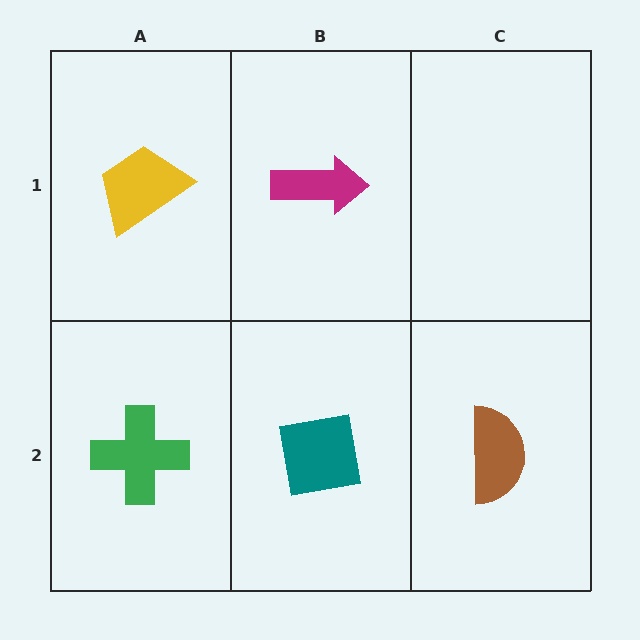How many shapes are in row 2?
3 shapes.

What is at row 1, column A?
A yellow trapezoid.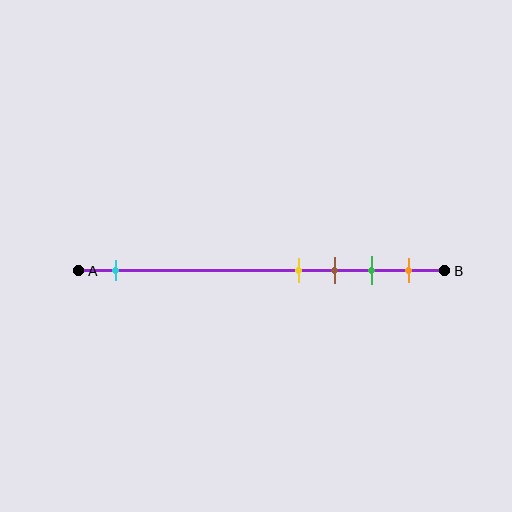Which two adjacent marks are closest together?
The yellow and brown marks are the closest adjacent pair.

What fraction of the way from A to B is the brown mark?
The brown mark is approximately 70% (0.7) of the way from A to B.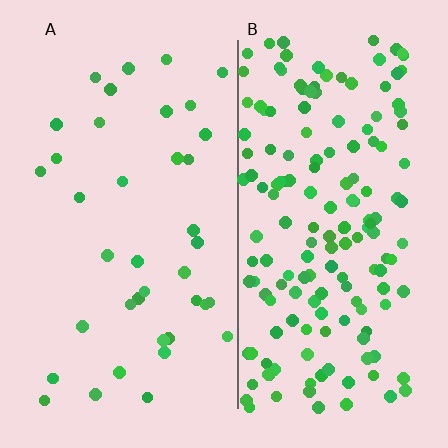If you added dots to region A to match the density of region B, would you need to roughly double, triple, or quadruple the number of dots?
Approximately quadruple.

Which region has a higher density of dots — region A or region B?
B (the right).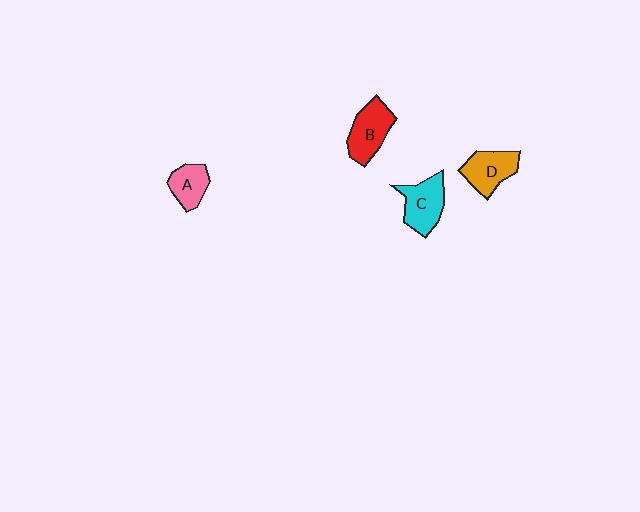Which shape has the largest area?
Shape B (red).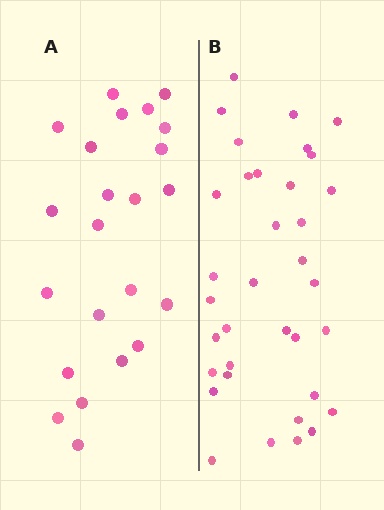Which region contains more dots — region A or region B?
Region B (the right region) has more dots.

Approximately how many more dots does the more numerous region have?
Region B has roughly 12 or so more dots than region A.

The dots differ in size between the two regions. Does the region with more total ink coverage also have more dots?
No. Region A has more total ink coverage because its dots are larger, but region B actually contains more individual dots. Total area can be misleading — the number of items is what matters here.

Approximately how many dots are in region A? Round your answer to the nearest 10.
About 20 dots. (The exact count is 23, which rounds to 20.)